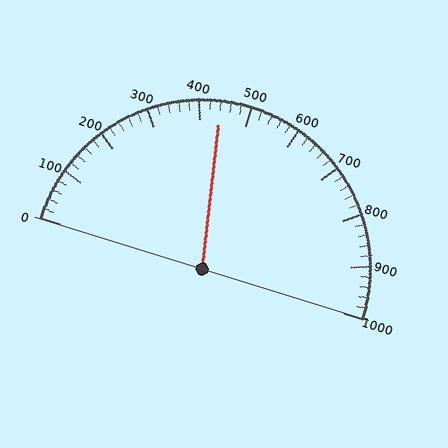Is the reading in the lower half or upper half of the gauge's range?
The reading is in the lower half of the range (0 to 1000).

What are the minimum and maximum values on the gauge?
The gauge ranges from 0 to 1000.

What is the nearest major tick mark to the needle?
The nearest major tick mark is 400.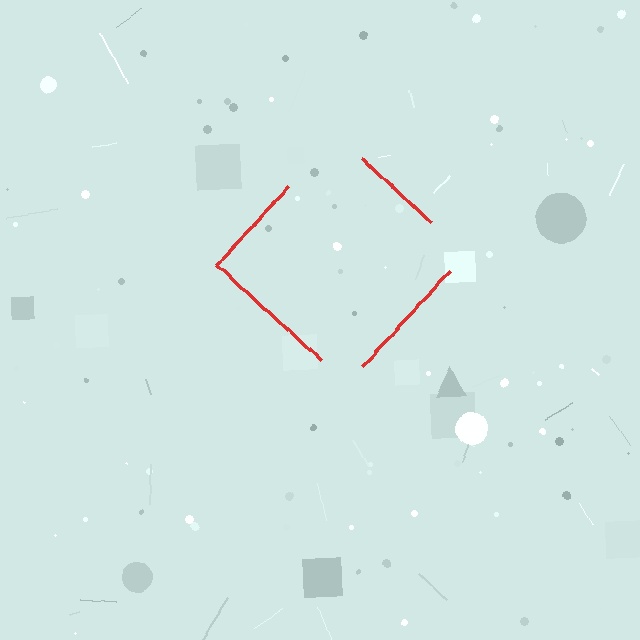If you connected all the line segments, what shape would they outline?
They would outline a diamond.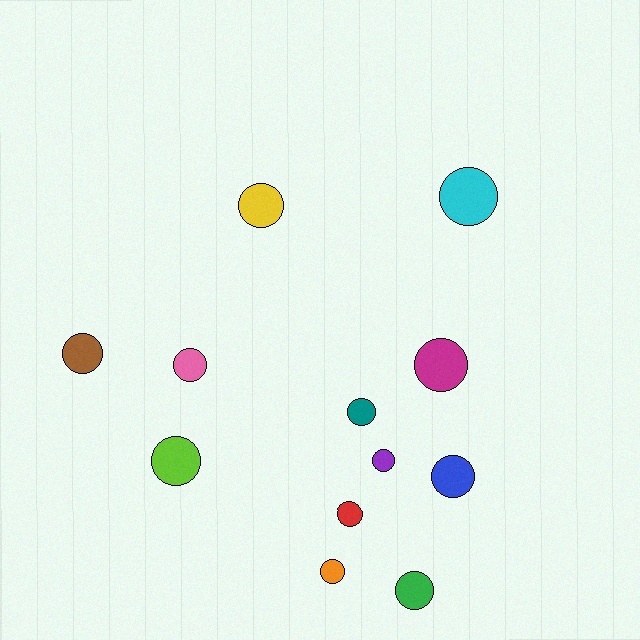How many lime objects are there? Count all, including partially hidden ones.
There is 1 lime object.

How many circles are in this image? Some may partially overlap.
There are 12 circles.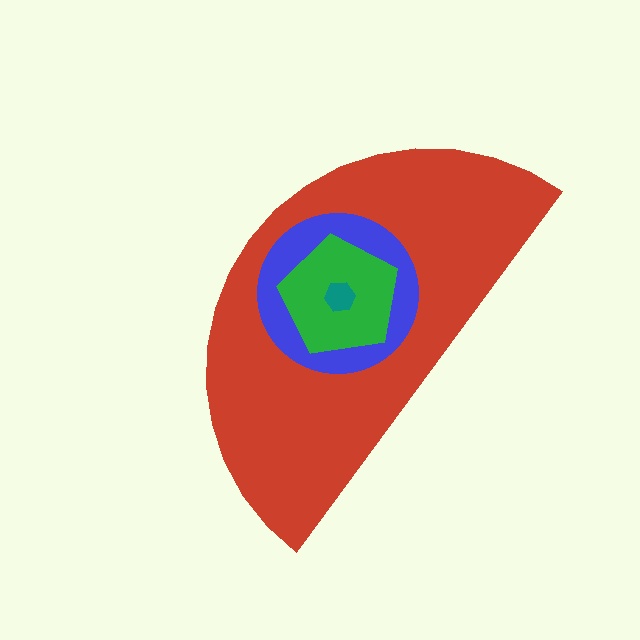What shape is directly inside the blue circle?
The green pentagon.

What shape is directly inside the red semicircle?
The blue circle.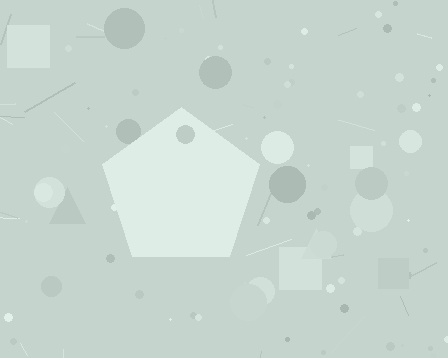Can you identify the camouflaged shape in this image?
The camouflaged shape is a pentagon.